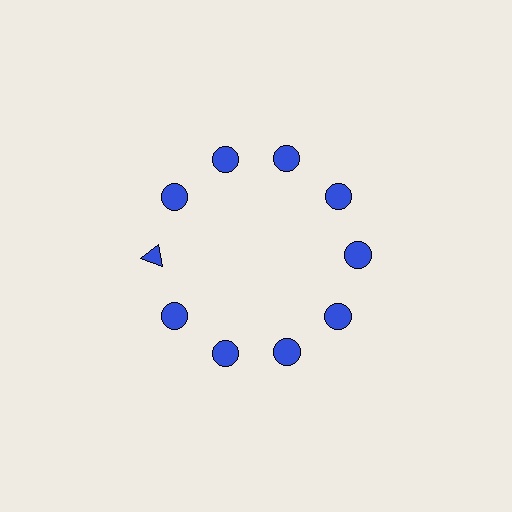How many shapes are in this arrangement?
There are 10 shapes arranged in a ring pattern.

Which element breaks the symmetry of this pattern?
The blue triangle at roughly the 9 o'clock position breaks the symmetry. All other shapes are blue circles.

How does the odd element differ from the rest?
It has a different shape: triangle instead of circle.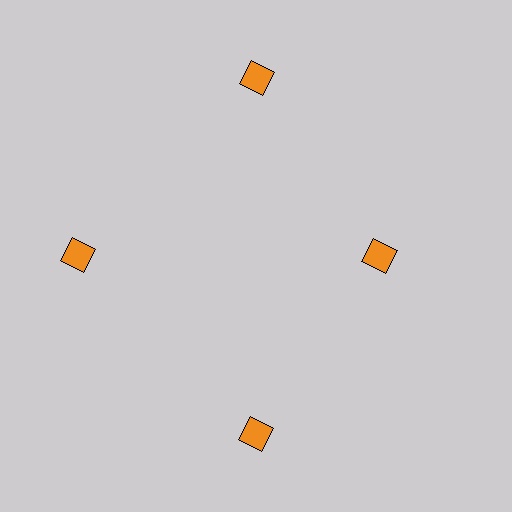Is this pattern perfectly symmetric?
No. The 4 orange diamonds are arranged in a ring, but one element near the 3 o'clock position is pulled inward toward the center, breaking the 4-fold rotational symmetry.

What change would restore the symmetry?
The symmetry would be restored by moving it outward, back onto the ring so that all 4 diamonds sit at equal angles and equal distance from the center.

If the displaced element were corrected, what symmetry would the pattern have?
It would have 4-fold rotational symmetry — the pattern would map onto itself every 90 degrees.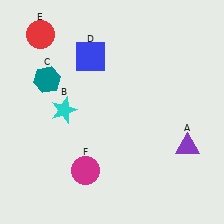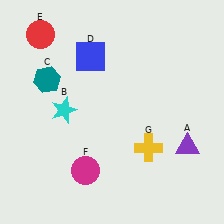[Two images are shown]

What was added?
A yellow cross (G) was added in Image 2.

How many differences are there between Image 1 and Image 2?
There is 1 difference between the two images.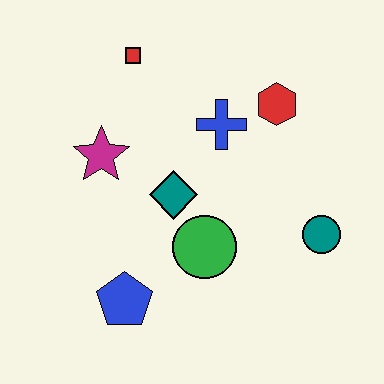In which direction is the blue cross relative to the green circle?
The blue cross is above the green circle.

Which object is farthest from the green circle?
The red square is farthest from the green circle.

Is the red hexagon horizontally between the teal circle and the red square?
Yes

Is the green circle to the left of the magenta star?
No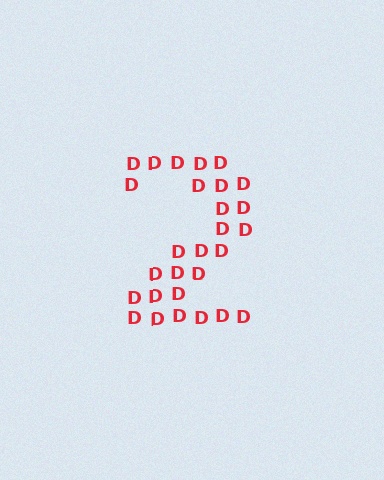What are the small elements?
The small elements are letter D's.